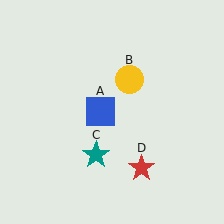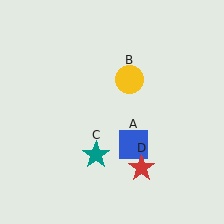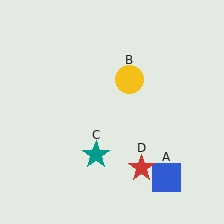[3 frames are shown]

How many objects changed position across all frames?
1 object changed position: blue square (object A).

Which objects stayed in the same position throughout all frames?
Yellow circle (object B) and teal star (object C) and red star (object D) remained stationary.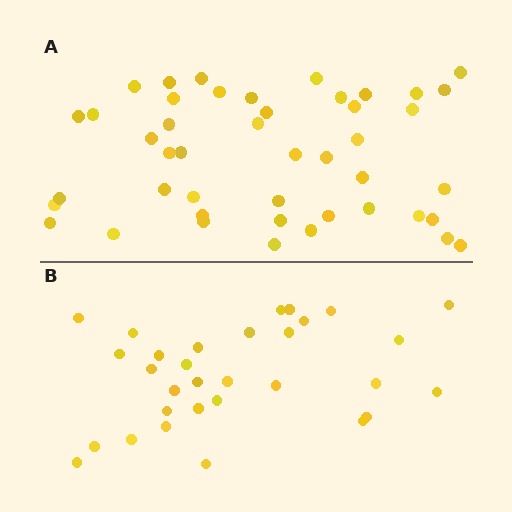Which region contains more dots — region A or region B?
Region A (the top region) has more dots.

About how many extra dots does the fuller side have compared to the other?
Region A has approximately 15 more dots than region B.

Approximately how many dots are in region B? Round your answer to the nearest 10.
About 30 dots. (The exact count is 31, which rounds to 30.)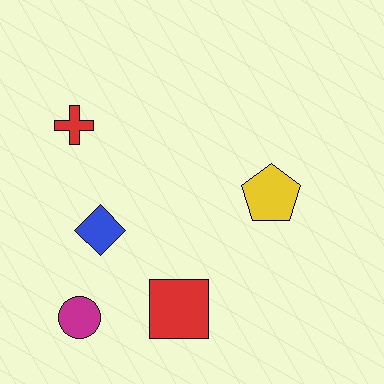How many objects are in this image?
There are 5 objects.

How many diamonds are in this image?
There is 1 diamond.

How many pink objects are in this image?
There are no pink objects.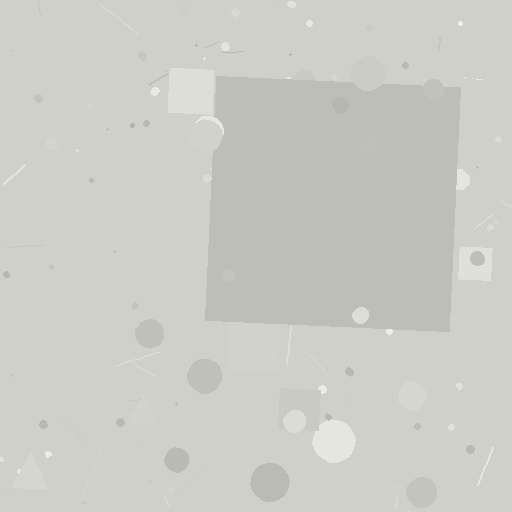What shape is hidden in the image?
A square is hidden in the image.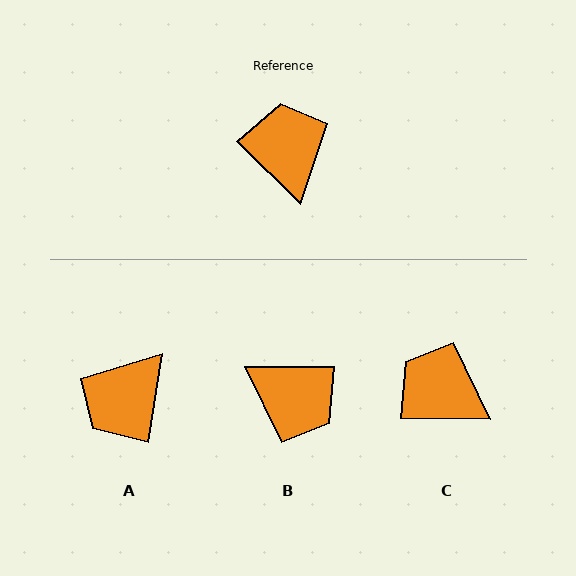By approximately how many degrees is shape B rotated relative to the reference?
Approximately 135 degrees clockwise.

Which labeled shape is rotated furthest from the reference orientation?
B, about 135 degrees away.